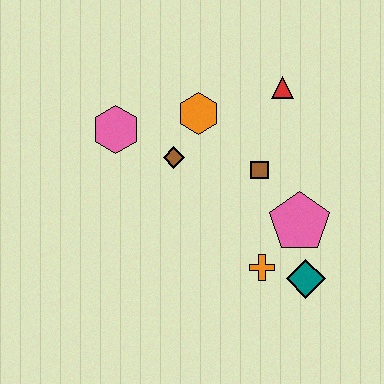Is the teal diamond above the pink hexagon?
No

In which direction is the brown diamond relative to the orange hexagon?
The brown diamond is below the orange hexagon.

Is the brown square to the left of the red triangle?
Yes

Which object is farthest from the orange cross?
The pink hexagon is farthest from the orange cross.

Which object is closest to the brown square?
The pink pentagon is closest to the brown square.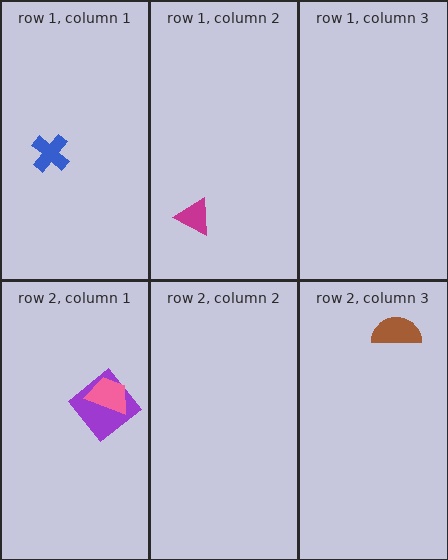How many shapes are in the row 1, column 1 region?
1.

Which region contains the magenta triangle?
The row 1, column 2 region.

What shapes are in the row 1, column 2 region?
The magenta triangle.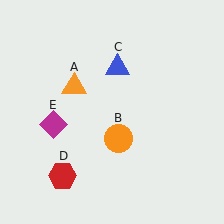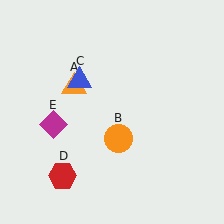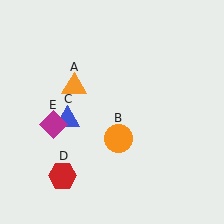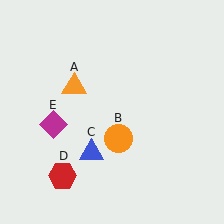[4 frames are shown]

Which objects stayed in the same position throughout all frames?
Orange triangle (object A) and orange circle (object B) and red hexagon (object D) and magenta diamond (object E) remained stationary.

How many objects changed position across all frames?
1 object changed position: blue triangle (object C).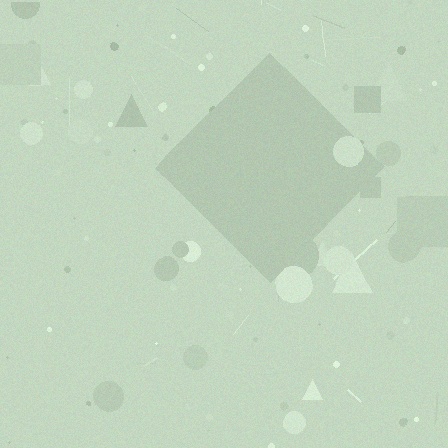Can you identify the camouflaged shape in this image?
The camouflaged shape is a diamond.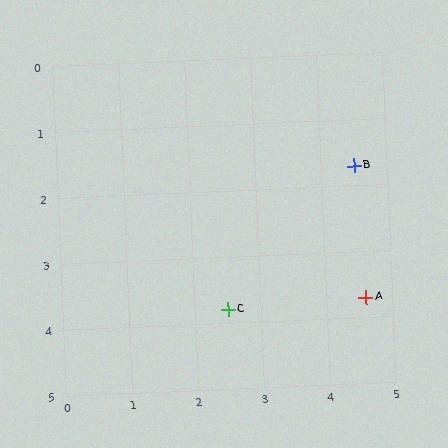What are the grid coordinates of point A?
Point A is at approximately (4.6, 3.7).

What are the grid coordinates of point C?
Point C is at approximately (2.5, 3.8).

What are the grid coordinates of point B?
Point B is at approximately (4.5, 1.7).